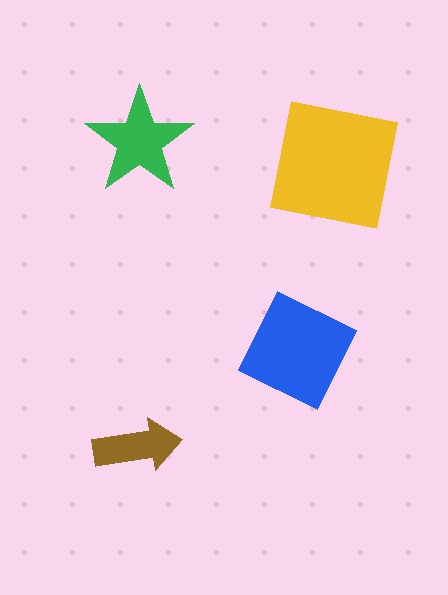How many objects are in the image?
There are 4 objects in the image.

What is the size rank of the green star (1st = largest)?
3rd.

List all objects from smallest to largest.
The brown arrow, the green star, the blue diamond, the yellow square.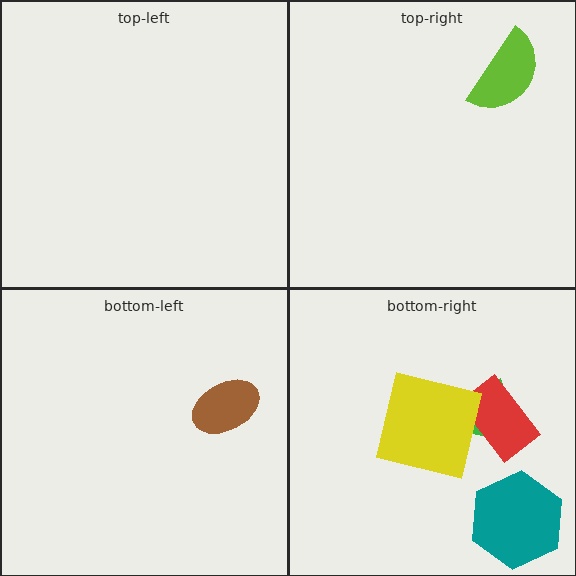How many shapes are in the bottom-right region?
4.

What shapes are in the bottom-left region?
The brown ellipse.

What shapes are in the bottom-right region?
The green triangle, the teal hexagon, the red rectangle, the yellow square.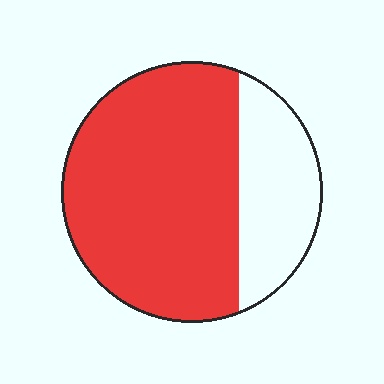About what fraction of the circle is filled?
About three quarters (3/4).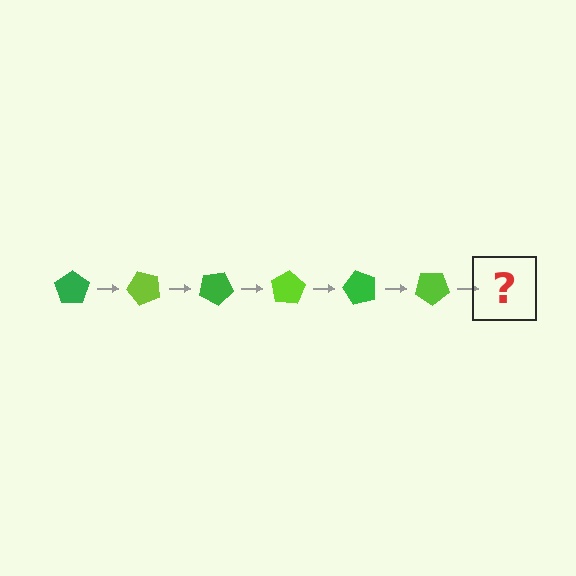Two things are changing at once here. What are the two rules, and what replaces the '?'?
The two rules are that it rotates 50 degrees each step and the color cycles through green and lime. The '?' should be a green pentagon, rotated 300 degrees from the start.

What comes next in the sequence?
The next element should be a green pentagon, rotated 300 degrees from the start.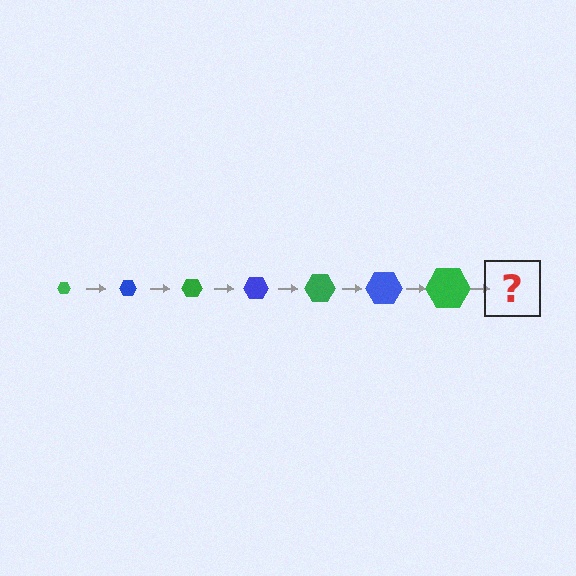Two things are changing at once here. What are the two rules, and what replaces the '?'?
The two rules are that the hexagon grows larger each step and the color cycles through green and blue. The '?' should be a blue hexagon, larger than the previous one.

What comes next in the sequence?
The next element should be a blue hexagon, larger than the previous one.